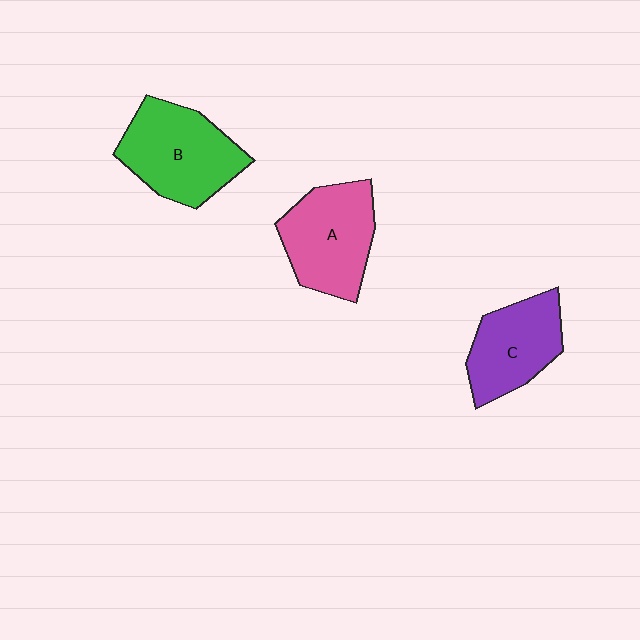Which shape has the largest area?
Shape B (green).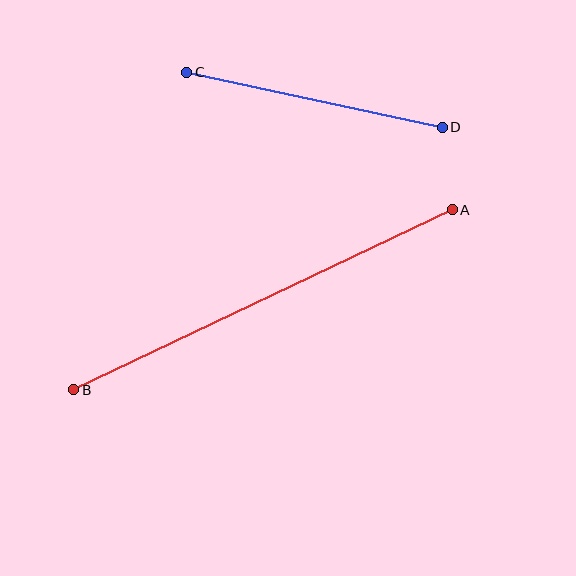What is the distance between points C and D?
The distance is approximately 261 pixels.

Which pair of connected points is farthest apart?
Points A and B are farthest apart.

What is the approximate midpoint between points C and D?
The midpoint is at approximately (315, 100) pixels.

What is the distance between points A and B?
The distance is approximately 419 pixels.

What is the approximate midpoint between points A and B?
The midpoint is at approximately (263, 300) pixels.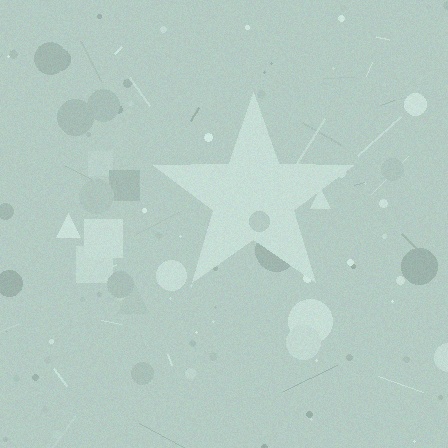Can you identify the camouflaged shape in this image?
The camouflaged shape is a star.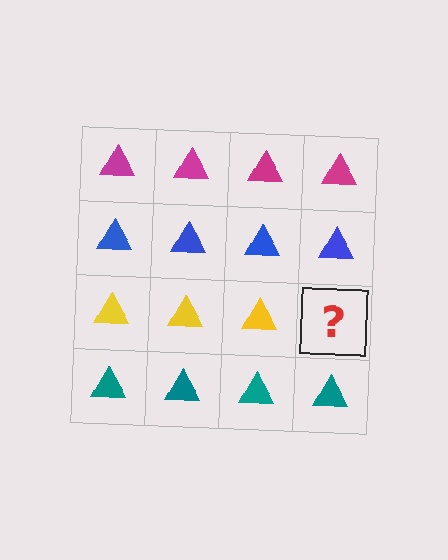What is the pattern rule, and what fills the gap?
The rule is that each row has a consistent color. The gap should be filled with a yellow triangle.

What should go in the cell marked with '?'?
The missing cell should contain a yellow triangle.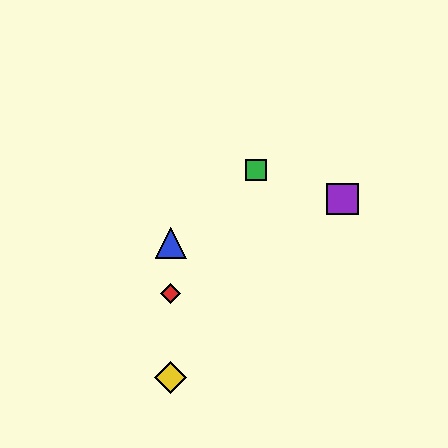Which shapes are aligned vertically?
The red diamond, the blue triangle, the yellow diamond are aligned vertically.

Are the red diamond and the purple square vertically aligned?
No, the red diamond is at x≈171 and the purple square is at x≈343.